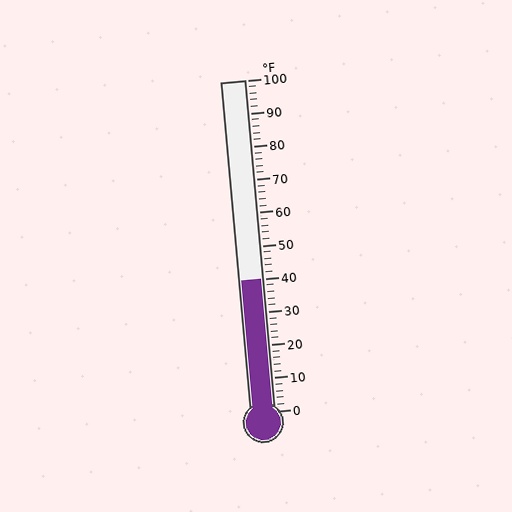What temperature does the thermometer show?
The thermometer shows approximately 40°F.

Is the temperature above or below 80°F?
The temperature is below 80°F.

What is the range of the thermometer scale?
The thermometer scale ranges from 0°F to 100°F.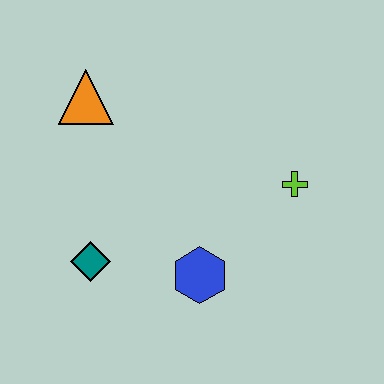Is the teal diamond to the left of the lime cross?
Yes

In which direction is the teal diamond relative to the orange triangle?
The teal diamond is below the orange triangle.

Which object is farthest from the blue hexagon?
The orange triangle is farthest from the blue hexagon.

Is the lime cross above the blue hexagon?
Yes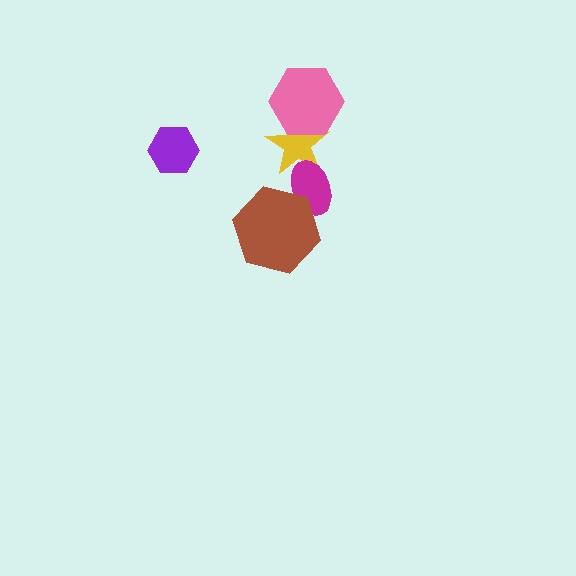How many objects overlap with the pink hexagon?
1 object overlaps with the pink hexagon.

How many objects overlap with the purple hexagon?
0 objects overlap with the purple hexagon.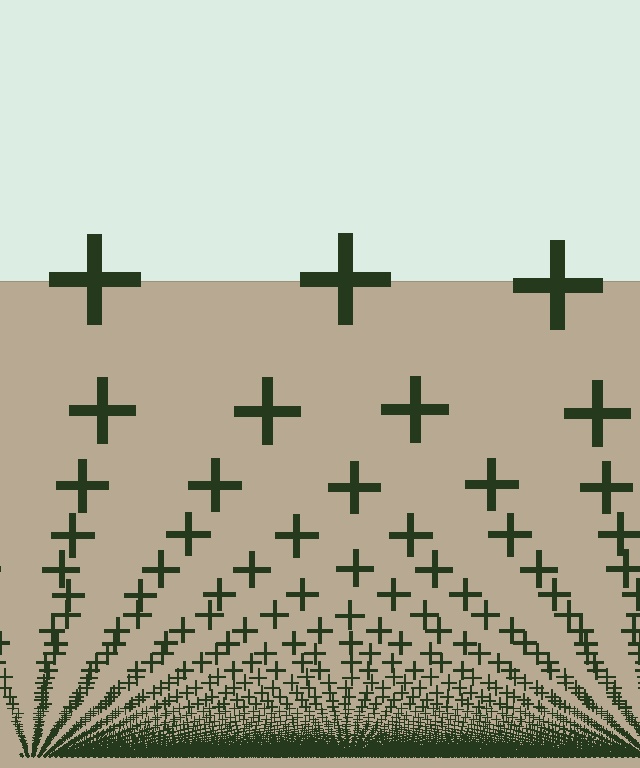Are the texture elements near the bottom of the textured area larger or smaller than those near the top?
Smaller. The gradient is inverted — elements near the bottom are smaller and denser.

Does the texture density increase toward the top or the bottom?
Density increases toward the bottom.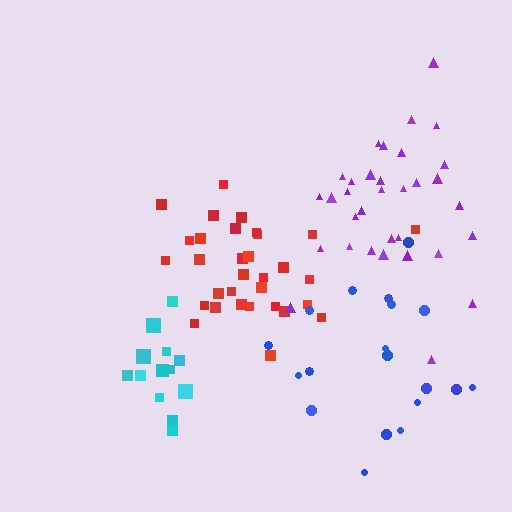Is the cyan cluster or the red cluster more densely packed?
Cyan.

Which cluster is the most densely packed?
Cyan.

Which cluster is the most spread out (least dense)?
Blue.